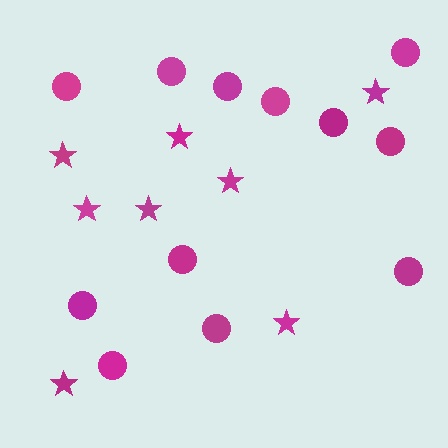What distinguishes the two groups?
There are 2 groups: one group of circles (12) and one group of stars (8).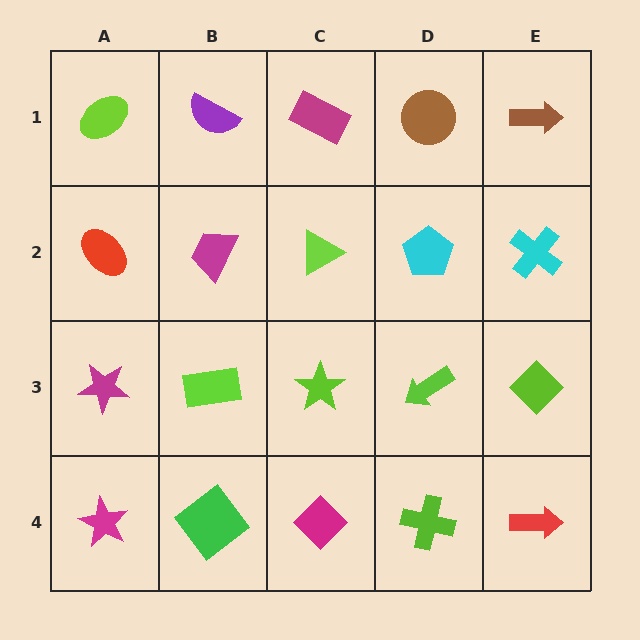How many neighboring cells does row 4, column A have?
2.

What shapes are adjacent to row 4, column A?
A magenta star (row 3, column A), a green diamond (row 4, column B).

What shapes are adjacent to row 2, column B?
A purple semicircle (row 1, column B), a lime rectangle (row 3, column B), a red ellipse (row 2, column A), a lime triangle (row 2, column C).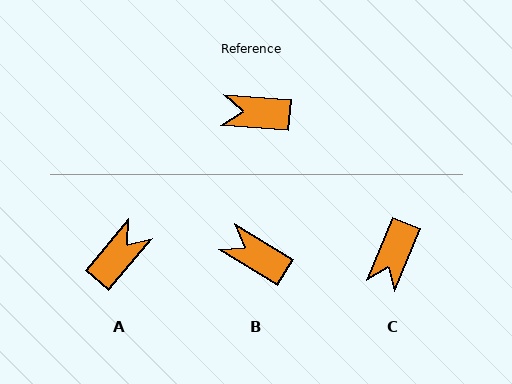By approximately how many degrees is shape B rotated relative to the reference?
Approximately 27 degrees clockwise.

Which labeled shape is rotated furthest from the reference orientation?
A, about 126 degrees away.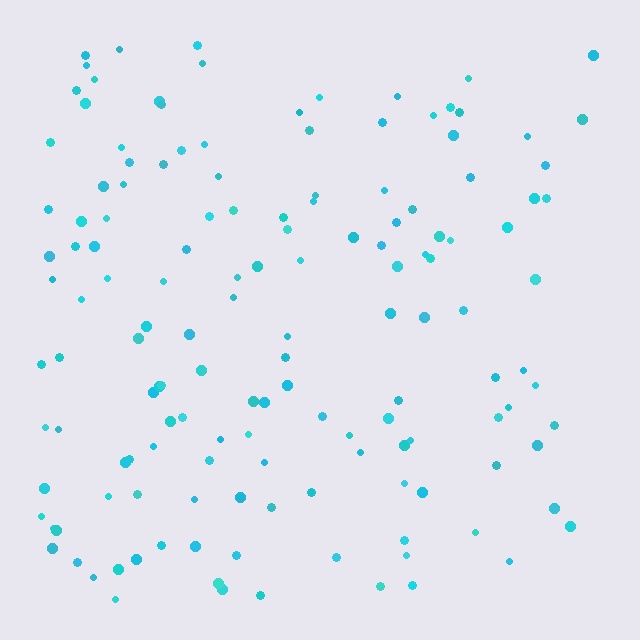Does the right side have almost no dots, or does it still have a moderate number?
Still a moderate number, just noticeably fewer than the left.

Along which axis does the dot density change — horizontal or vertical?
Horizontal.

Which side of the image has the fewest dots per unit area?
The right.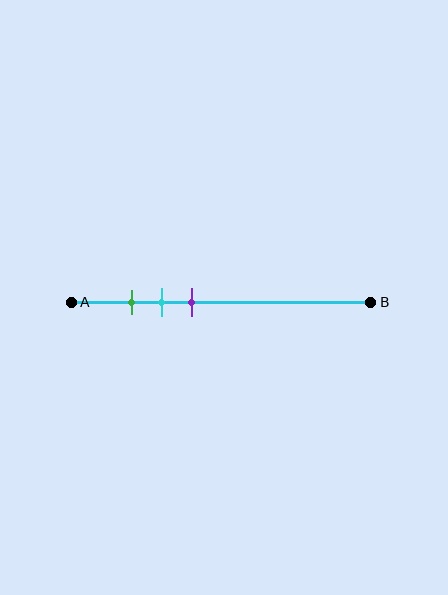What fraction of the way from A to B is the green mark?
The green mark is approximately 20% (0.2) of the way from A to B.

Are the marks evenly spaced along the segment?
Yes, the marks are approximately evenly spaced.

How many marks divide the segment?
There are 3 marks dividing the segment.